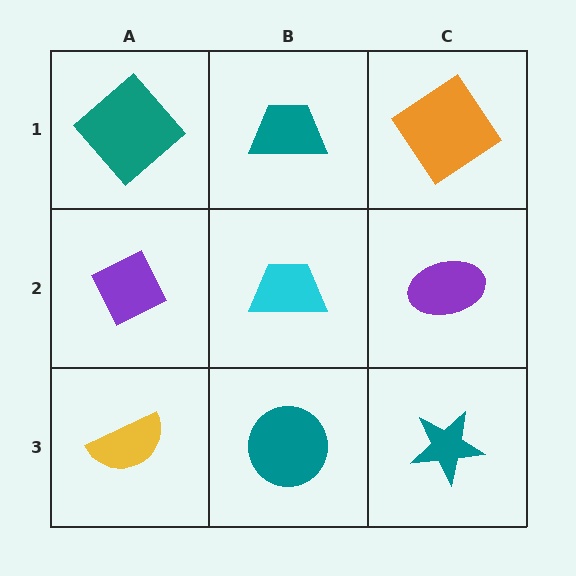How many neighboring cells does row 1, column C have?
2.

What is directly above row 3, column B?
A cyan trapezoid.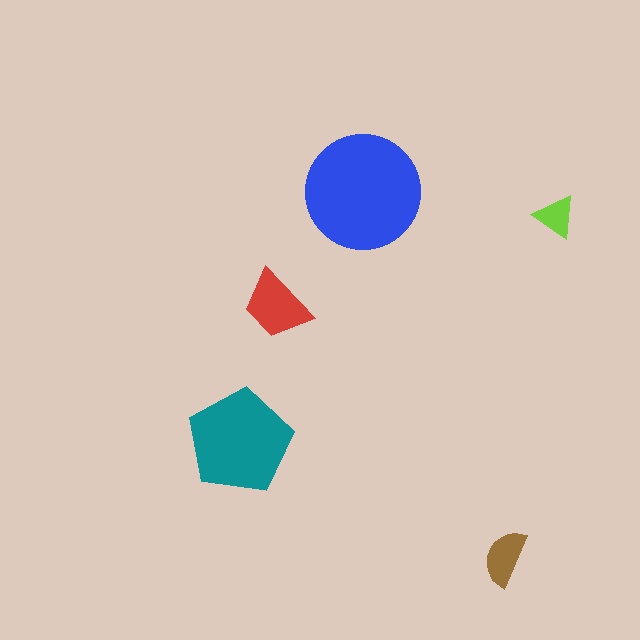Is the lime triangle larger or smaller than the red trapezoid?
Smaller.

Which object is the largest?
The blue circle.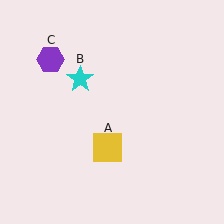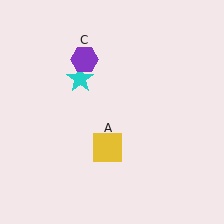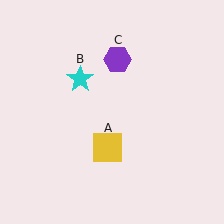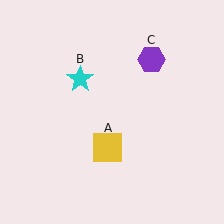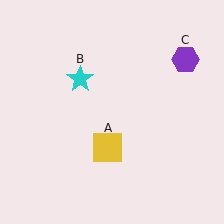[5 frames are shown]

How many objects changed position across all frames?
1 object changed position: purple hexagon (object C).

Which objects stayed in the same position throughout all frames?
Yellow square (object A) and cyan star (object B) remained stationary.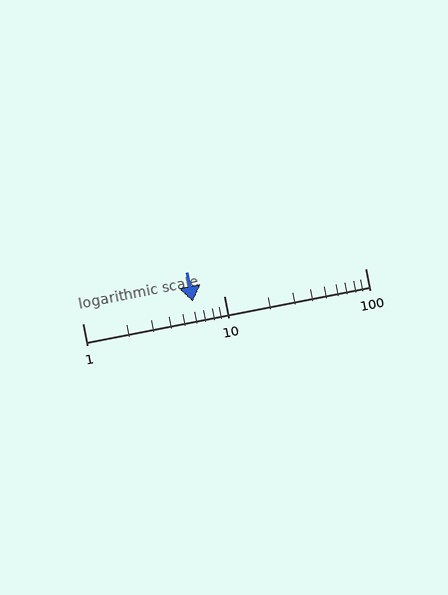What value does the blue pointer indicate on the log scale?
The pointer indicates approximately 6.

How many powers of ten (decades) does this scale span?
The scale spans 2 decades, from 1 to 100.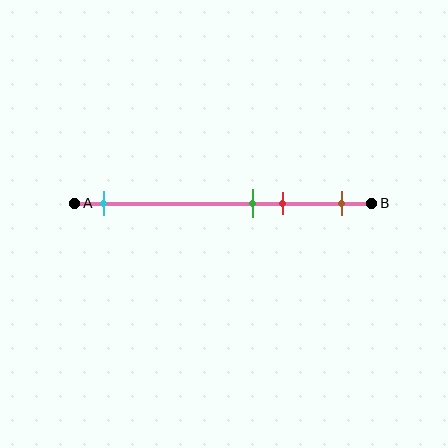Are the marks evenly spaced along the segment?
No, the marks are not evenly spaced.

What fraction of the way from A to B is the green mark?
The green mark is approximately 60% (0.6) of the way from A to B.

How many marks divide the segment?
There are 4 marks dividing the segment.